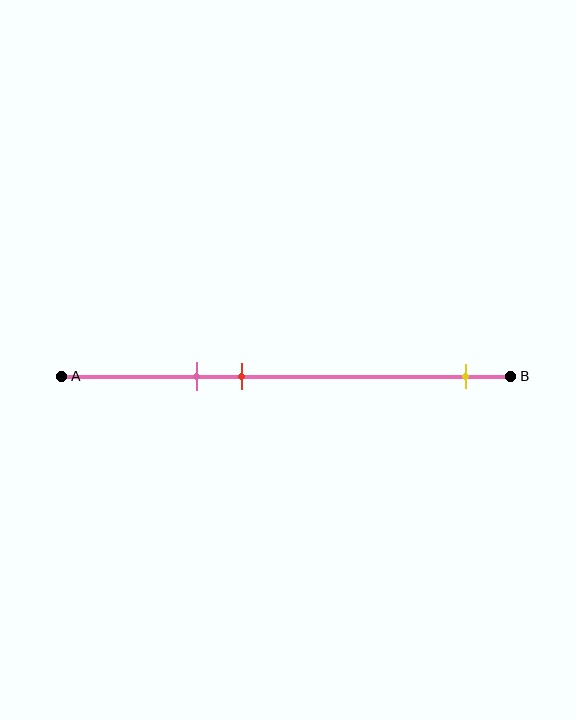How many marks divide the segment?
There are 3 marks dividing the segment.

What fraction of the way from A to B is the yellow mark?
The yellow mark is approximately 90% (0.9) of the way from A to B.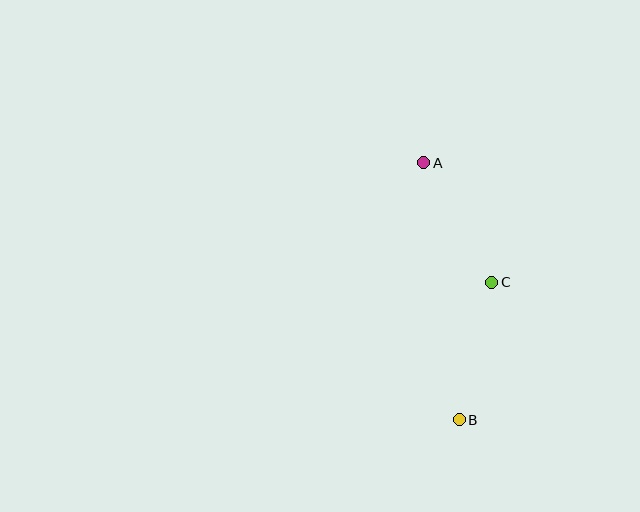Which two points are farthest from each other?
Points A and B are farthest from each other.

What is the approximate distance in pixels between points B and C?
The distance between B and C is approximately 141 pixels.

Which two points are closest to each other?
Points A and C are closest to each other.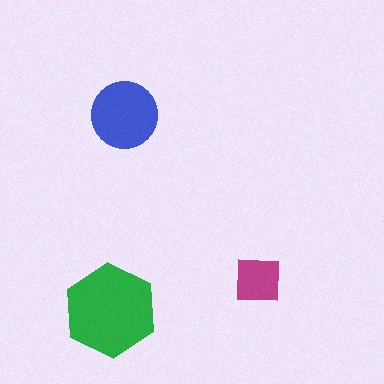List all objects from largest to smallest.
The green hexagon, the blue circle, the magenta square.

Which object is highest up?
The blue circle is topmost.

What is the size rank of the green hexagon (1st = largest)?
1st.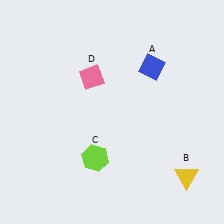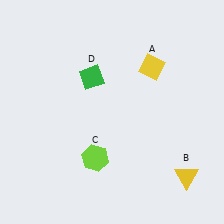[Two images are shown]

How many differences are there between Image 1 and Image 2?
There are 2 differences between the two images.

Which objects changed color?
A changed from blue to yellow. D changed from pink to green.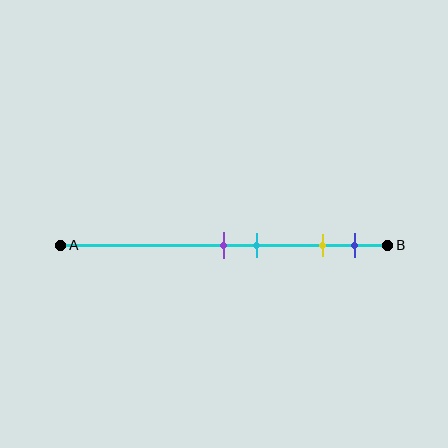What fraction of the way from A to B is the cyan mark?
The cyan mark is approximately 60% (0.6) of the way from A to B.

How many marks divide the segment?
There are 4 marks dividing the segment.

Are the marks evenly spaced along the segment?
No, the marks are not evenly spaced.